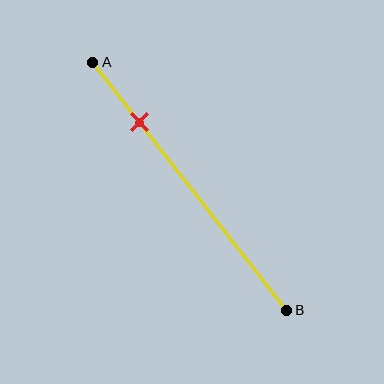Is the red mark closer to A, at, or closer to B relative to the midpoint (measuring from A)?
The red mark is closer to point A than the midpoint of segment AB.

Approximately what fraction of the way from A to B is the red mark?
The red mark is approximately 25% of the way from A to B.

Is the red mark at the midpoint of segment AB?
No, the mark is at about 25% from A, not at the 50% midpoint.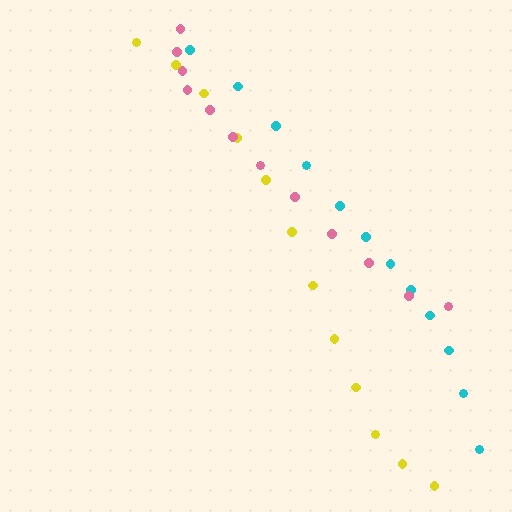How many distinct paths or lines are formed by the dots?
There are 3 distinct paths.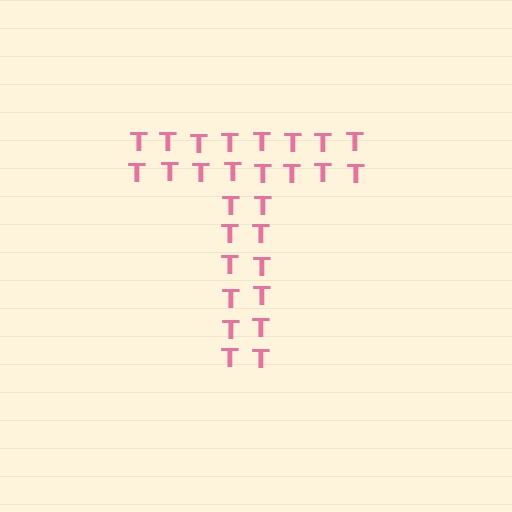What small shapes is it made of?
It is made of small letter T's.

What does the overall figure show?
The overall figure shows the letter T.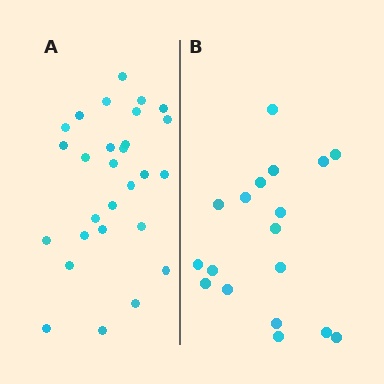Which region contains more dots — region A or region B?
Region A (the left region) has more dots.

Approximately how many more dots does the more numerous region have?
Region A has roughly 10 or so more dots than region B.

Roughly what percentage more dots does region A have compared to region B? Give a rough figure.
About 55% more.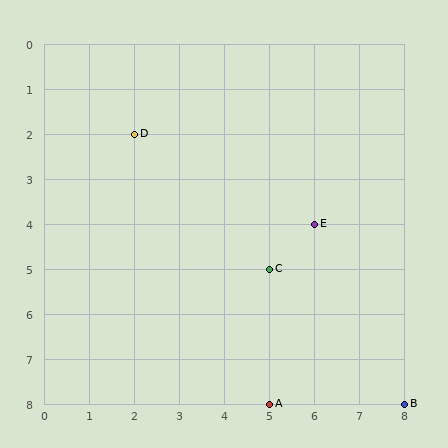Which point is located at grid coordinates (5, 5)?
Point C is at (5, 5).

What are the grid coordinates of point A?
Point A is at grid coordinates (5, 8).